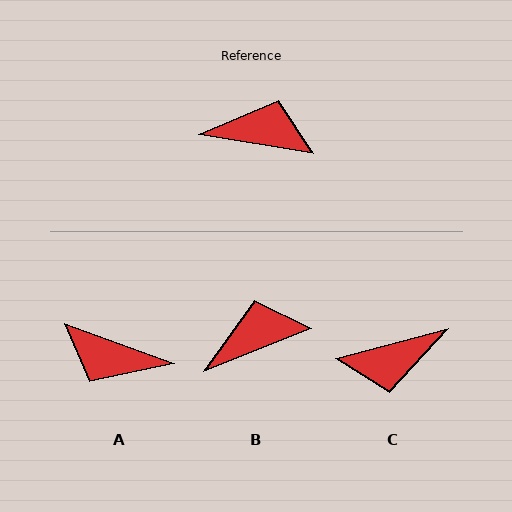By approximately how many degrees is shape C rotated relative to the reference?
Approximately 155 degrees clockwise.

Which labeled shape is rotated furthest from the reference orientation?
A, about 170 degrees away.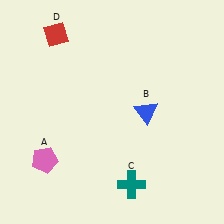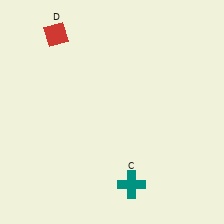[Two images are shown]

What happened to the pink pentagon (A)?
The pink pentagon (A) was removed in Image 2. It was in the bottom-left area of Image 1.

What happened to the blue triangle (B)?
The blue triangle (B) was removed in Image 2. It was in the top-right area of Image 1.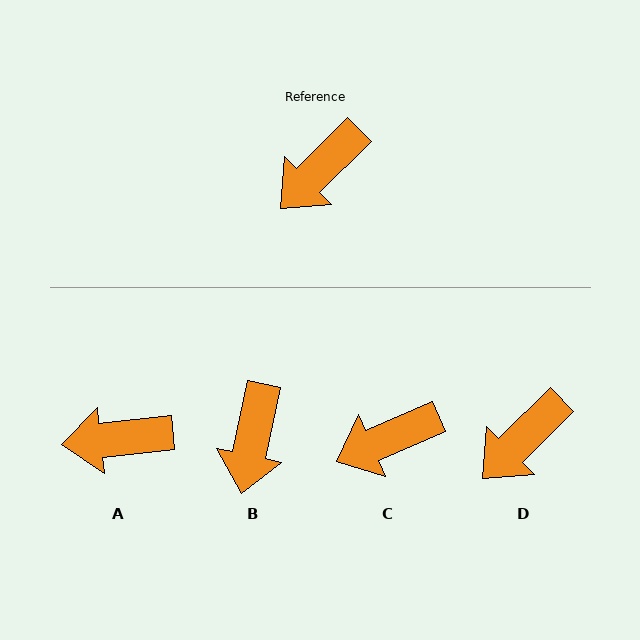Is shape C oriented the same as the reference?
No, it is off by about 21 degrees.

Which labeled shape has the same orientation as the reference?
D.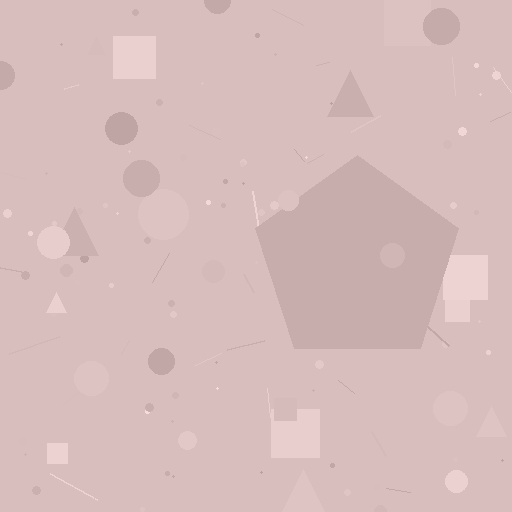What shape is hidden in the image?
A pentagon is hidden in the image.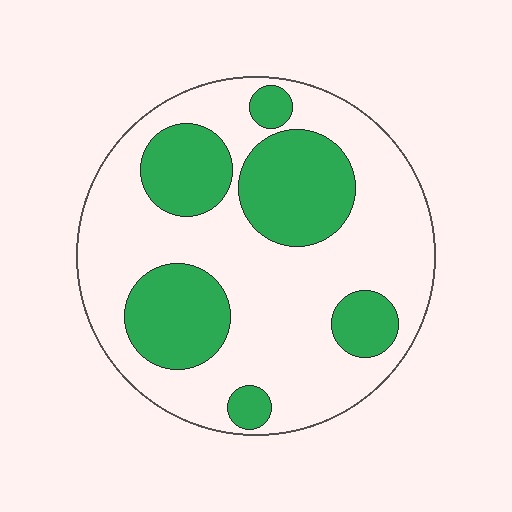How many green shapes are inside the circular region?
6.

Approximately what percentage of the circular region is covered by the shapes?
Approximately 35%.